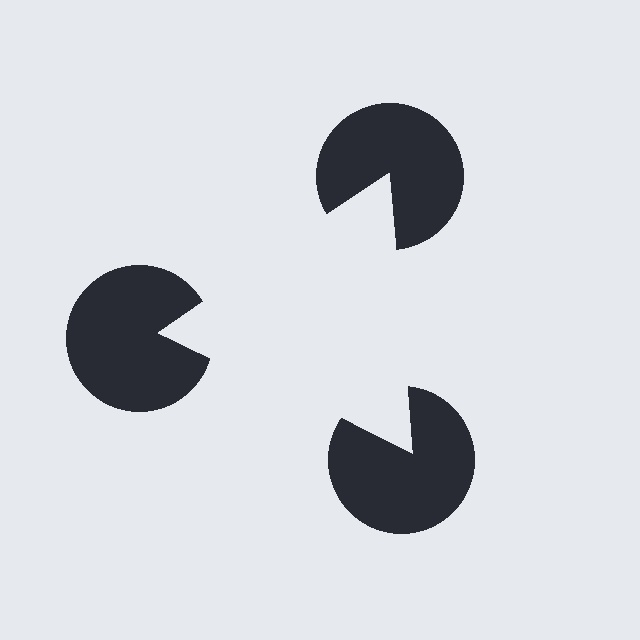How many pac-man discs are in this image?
There are 3 — one at each vertex of the illusory triangle.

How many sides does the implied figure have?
3 sides.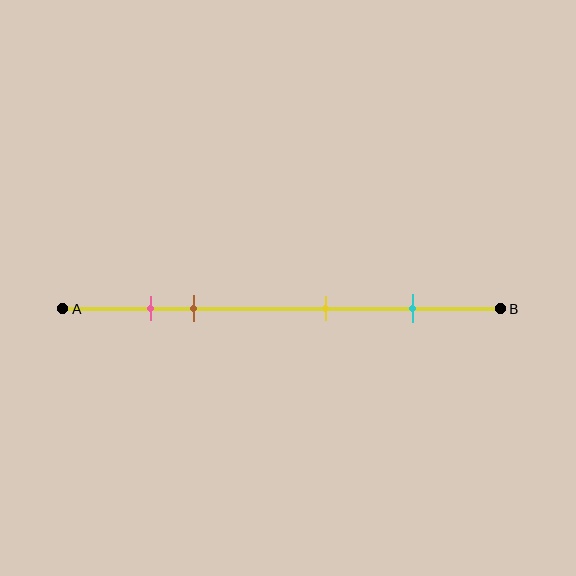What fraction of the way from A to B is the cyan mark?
The cyan mark is approximately 80% (0.8) of the way from A to B.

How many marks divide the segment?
There are 4 marks dividing the segment.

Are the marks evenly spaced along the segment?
No, the marks are not evenly spaced.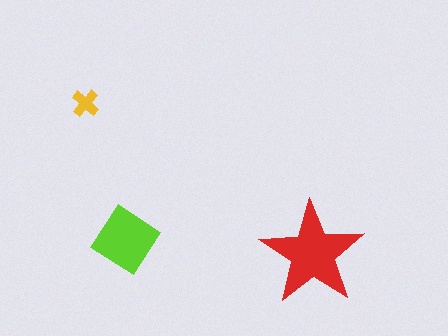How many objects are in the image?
There are 3 objects in the image.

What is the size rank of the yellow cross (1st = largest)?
3rd.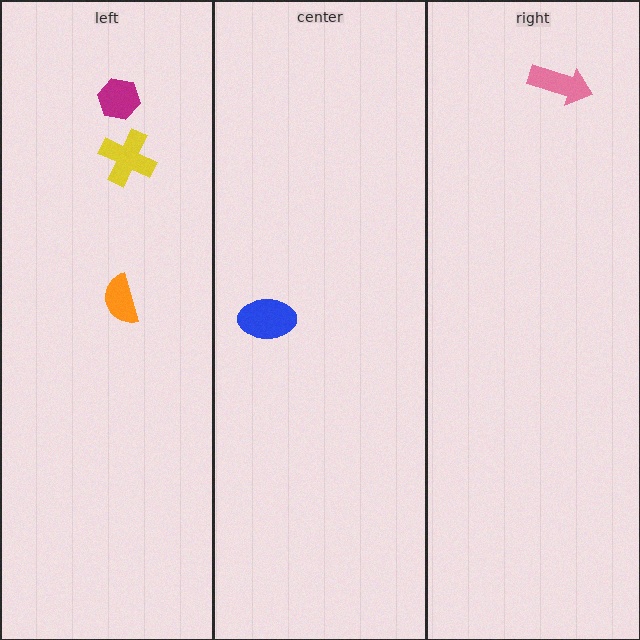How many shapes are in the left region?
3.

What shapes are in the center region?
The blue ellipse.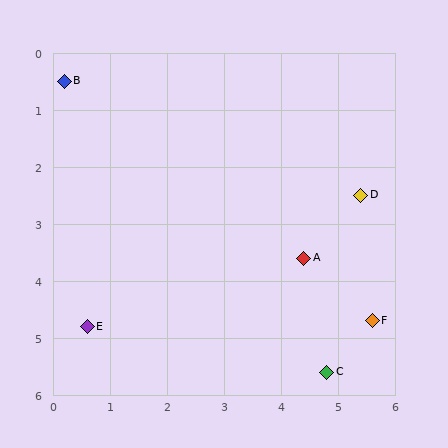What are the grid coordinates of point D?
Point D is at approximately (5.4, 2.5).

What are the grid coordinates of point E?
Point E is at approximately (0.6, 4.8).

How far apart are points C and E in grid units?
Points C and E are about 4.3 grid units apart.